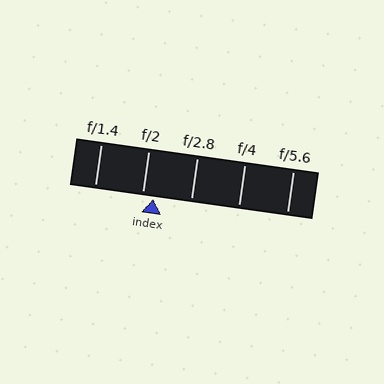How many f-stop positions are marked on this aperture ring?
There are 5 f-stop positions marked.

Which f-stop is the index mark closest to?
The index mark is closest to f/2.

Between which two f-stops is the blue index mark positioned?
The index mark is between f/2 and f/2.8.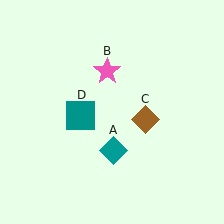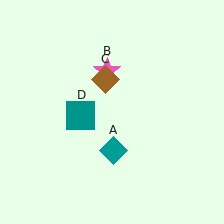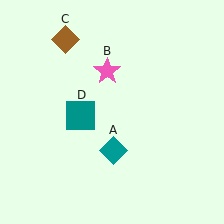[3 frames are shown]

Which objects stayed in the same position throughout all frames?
Teal diamond (object A) and pink star (object B) and teal square (object D) remained stationary.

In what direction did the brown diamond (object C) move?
The brown diamond (object C) moved up and to the left.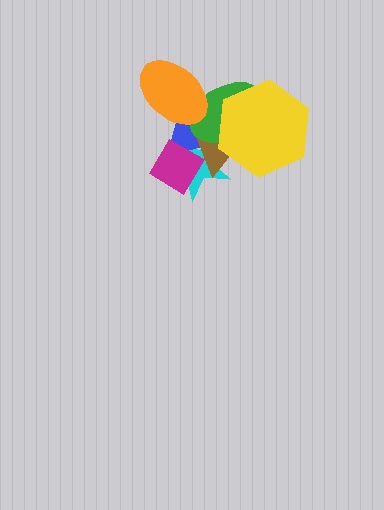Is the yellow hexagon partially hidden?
No, no other shape covers it.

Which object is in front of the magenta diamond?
The brown triangle is in front of the magenta diamond.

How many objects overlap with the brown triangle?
5 objects overlap with the brown triangle.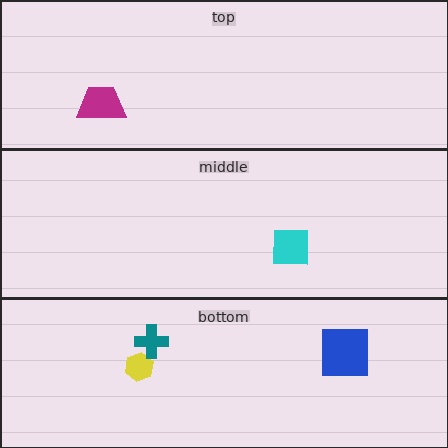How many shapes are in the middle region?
1.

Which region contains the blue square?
The bottom region.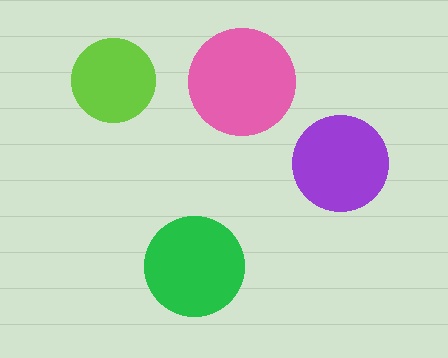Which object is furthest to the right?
The purple circle is rightmost.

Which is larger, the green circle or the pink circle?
The pink one.